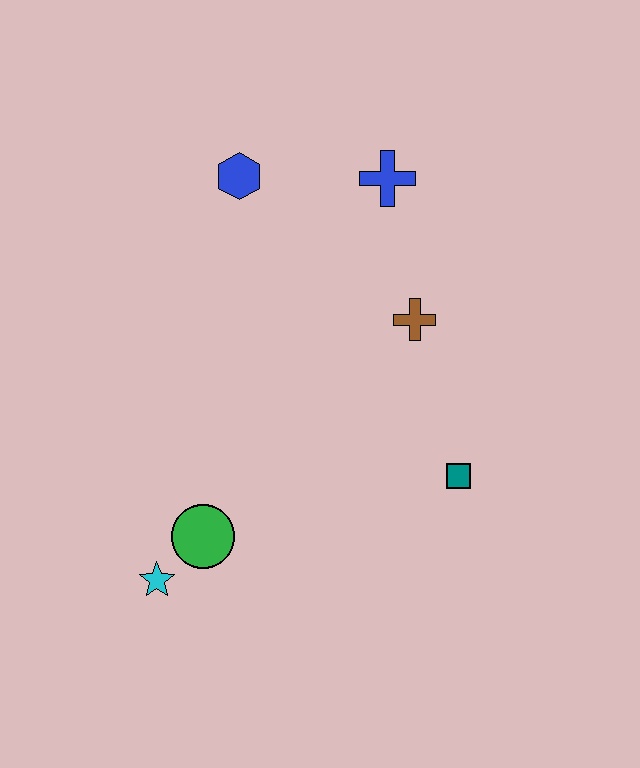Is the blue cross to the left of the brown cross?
Yes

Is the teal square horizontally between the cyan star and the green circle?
No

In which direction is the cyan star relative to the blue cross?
The cyan star is below the blue cross.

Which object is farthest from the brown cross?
The cyan star is farthest from the brown cross.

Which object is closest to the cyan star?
The green circle is closest to the cyan star.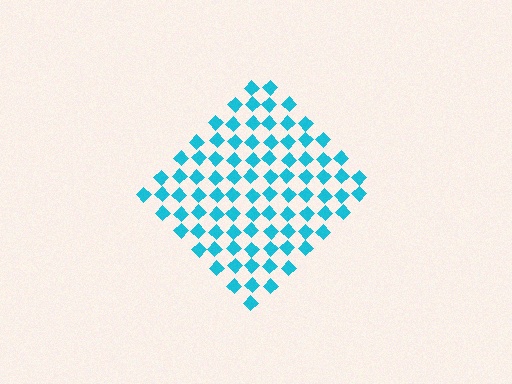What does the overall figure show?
The overall figure shows a diamond.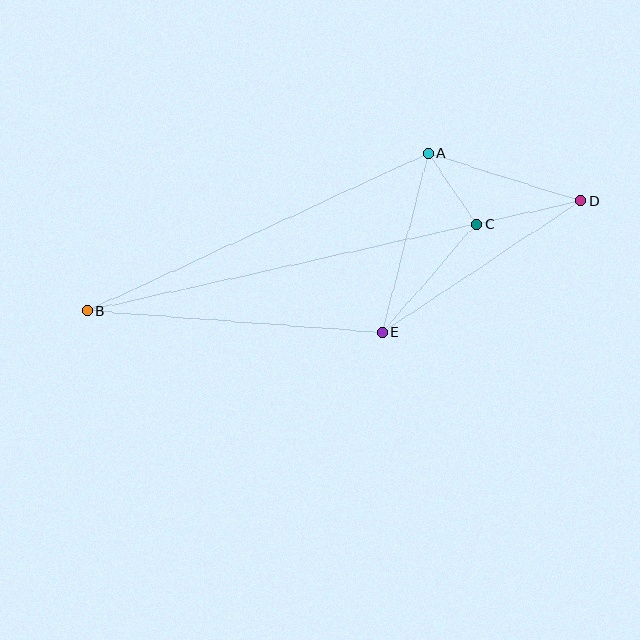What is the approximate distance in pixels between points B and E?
The distance between B and E is approximately 295 pixels.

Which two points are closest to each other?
Points A and C are closest to each other.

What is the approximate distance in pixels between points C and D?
The distance between C and D is approximately 107 pixels.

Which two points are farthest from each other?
Points B and D are farthest from each other.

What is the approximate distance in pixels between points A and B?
The distance between A and B is approximately 376 pixels.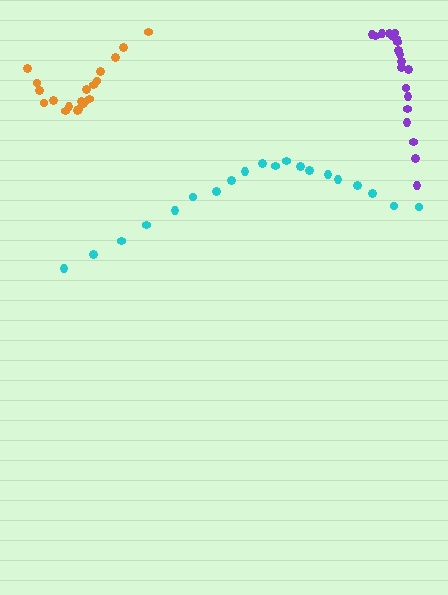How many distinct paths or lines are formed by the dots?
There are 3 distinct paths.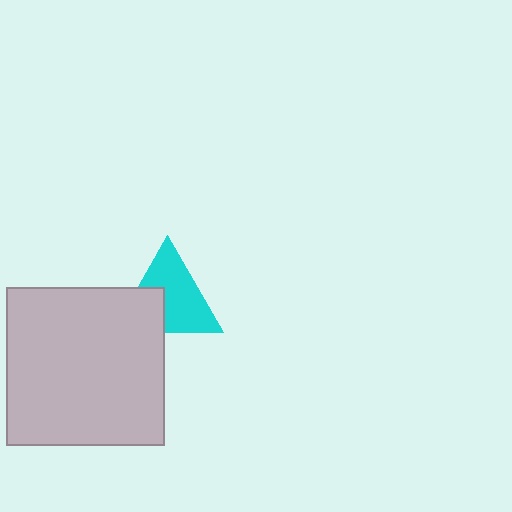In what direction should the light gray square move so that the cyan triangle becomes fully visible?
The light gray square should move toward the lower-left. That is the shortest direction to clear the overlap and leave the cyan triangle fully visible.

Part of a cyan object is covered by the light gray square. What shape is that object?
It is a triangle.